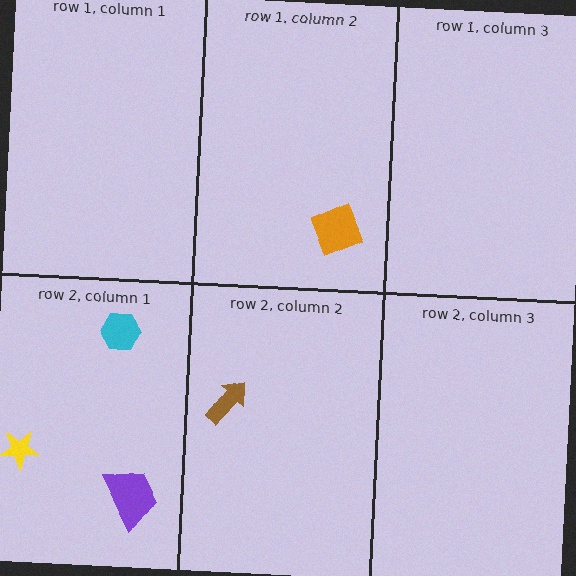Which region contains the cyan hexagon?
The row 2, column 1 region.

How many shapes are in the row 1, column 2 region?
1.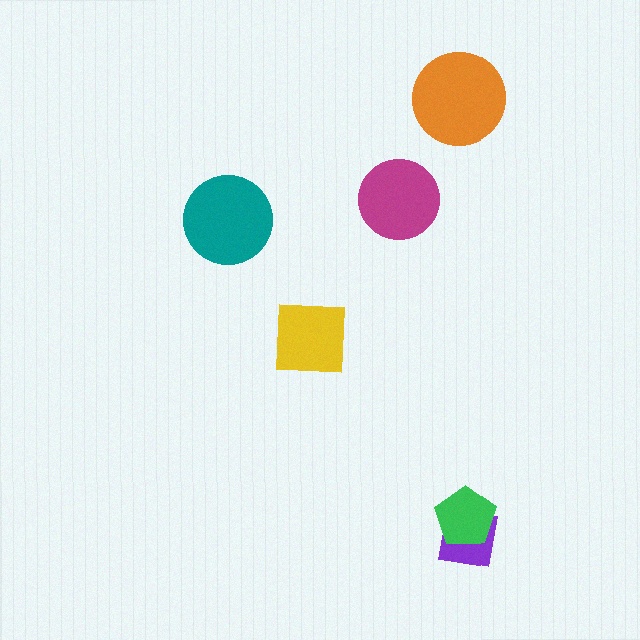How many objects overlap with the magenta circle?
0 objects overlap with the magenta circle.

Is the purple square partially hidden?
Yes, it is partially covered by another shape.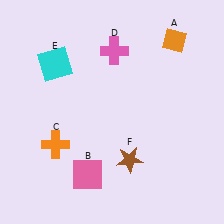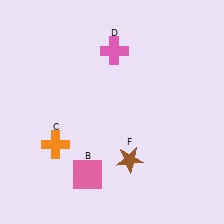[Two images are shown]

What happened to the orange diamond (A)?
The orange diamond (A) was removed in Image 2. It was in the top-right area of Image 1.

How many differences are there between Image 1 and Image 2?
There are 2 differences between the two images.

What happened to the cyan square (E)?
The cyan square (E) was removed in Image 2. It was in the top-left area of Image 1.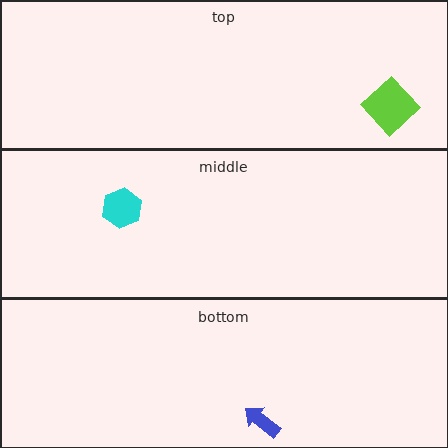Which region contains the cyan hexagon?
The middle region.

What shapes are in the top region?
The lime diamond.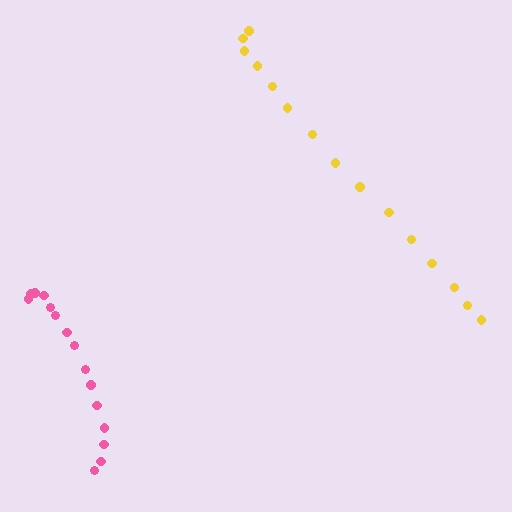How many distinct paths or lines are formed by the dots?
There are 2 distinct paths.